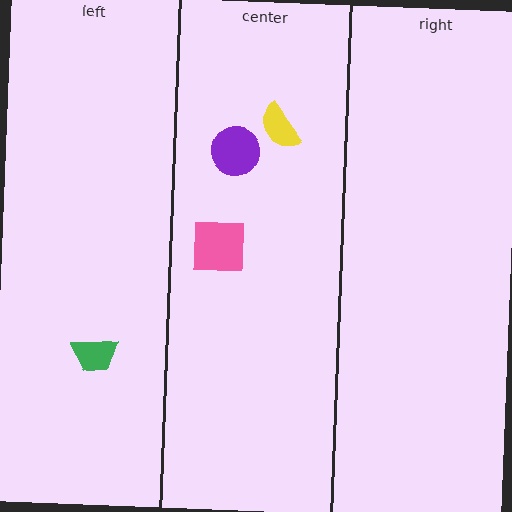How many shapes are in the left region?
1.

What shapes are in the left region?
The green trapezoid.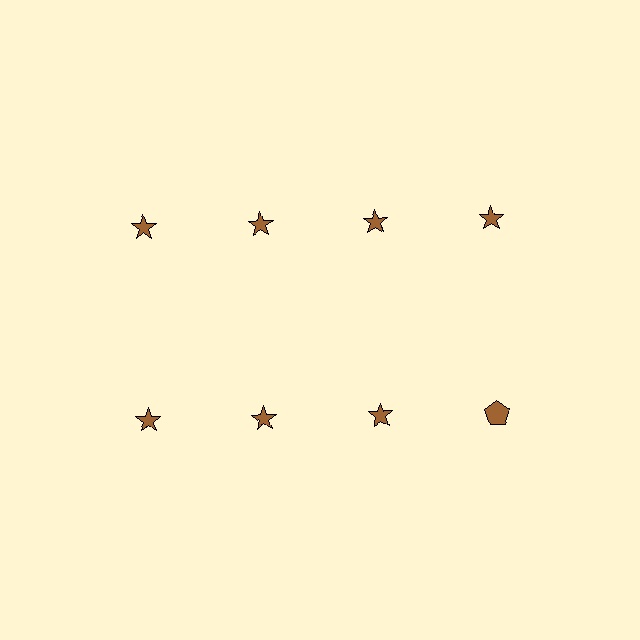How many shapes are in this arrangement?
There are 8 shapes arranged in a grid pattern.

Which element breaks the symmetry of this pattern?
The brown pentagon in the second row, second from right column breaks the symmetry. All other shapes are brown stars.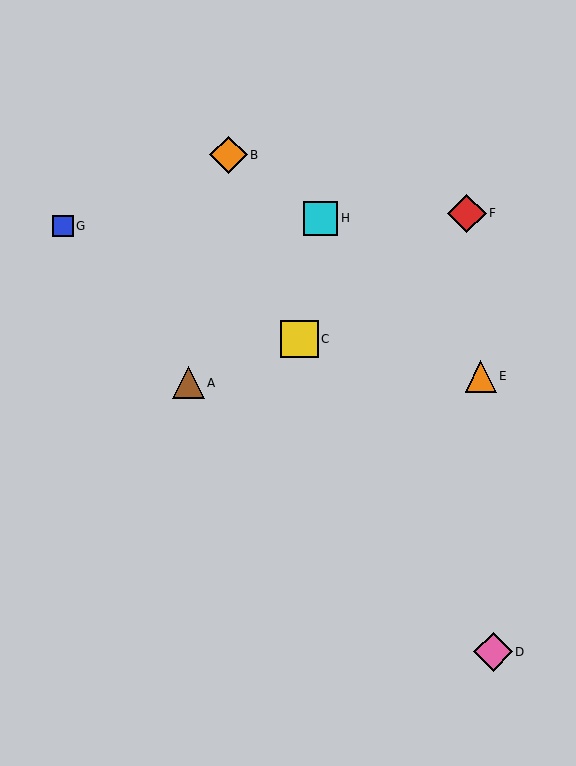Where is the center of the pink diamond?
The center of the pink diamond is at (493, 652).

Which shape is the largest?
The pink diamond (labeled D) is the largest.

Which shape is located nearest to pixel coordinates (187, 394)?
The brown triangle (labeled A) at (188, 383) is nearest to that location.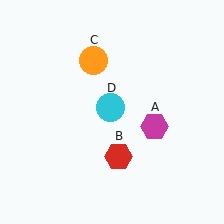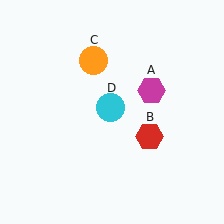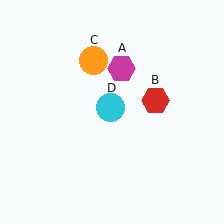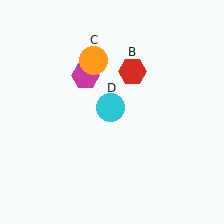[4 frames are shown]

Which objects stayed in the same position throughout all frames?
Orange circle (object C) and cyan circle (object D) remained stationary.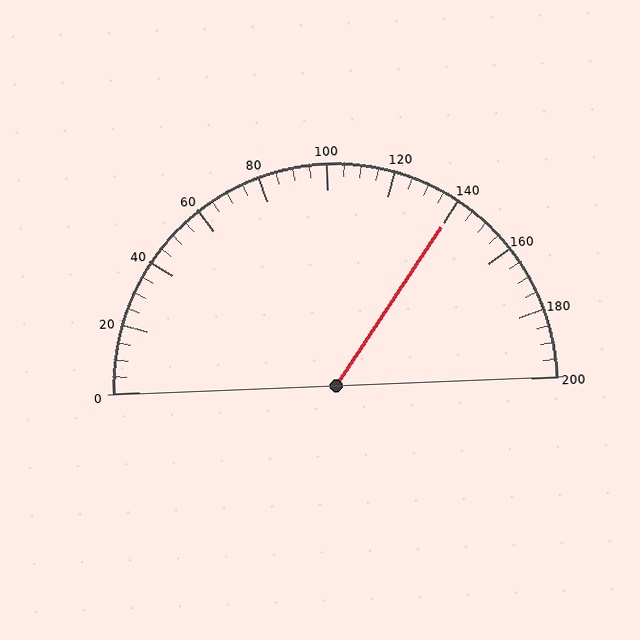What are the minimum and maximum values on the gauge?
The gauge ranges from 0 to 200.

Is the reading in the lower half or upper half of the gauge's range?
The reading is in the upper half of the range (0 to 200).